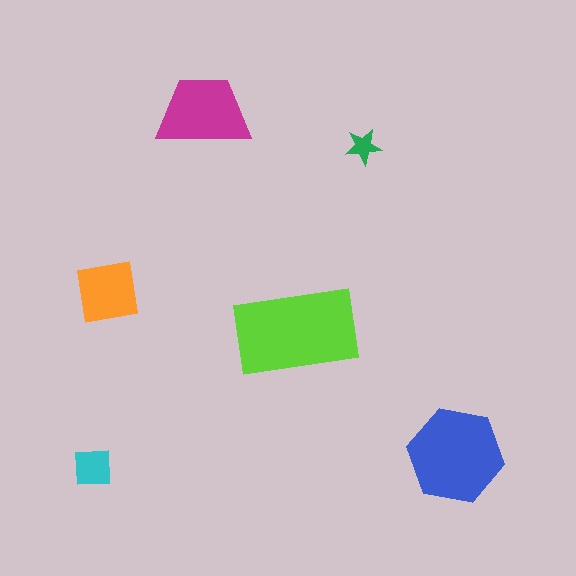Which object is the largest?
The lime rectangle.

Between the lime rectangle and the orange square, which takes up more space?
The lime rectangle.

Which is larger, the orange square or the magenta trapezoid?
The magenta trapezoid.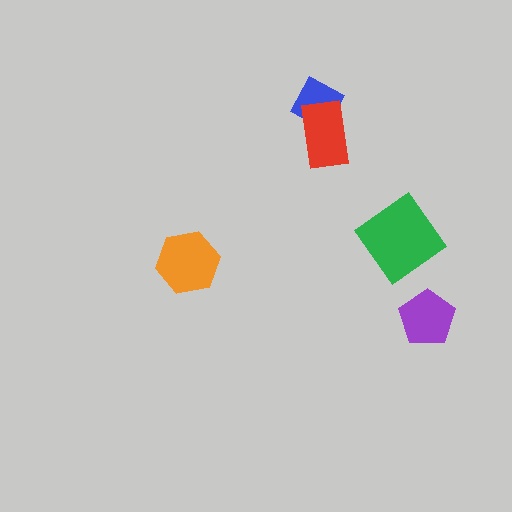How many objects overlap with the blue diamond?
1 object overlaps with the blue diamond.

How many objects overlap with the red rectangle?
1 object overlaps with the red rectangle.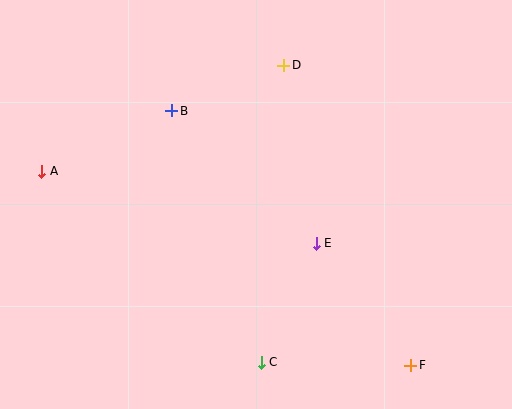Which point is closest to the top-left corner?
Point A is closest to the top-left corner.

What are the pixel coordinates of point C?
Point C is at (261, 362).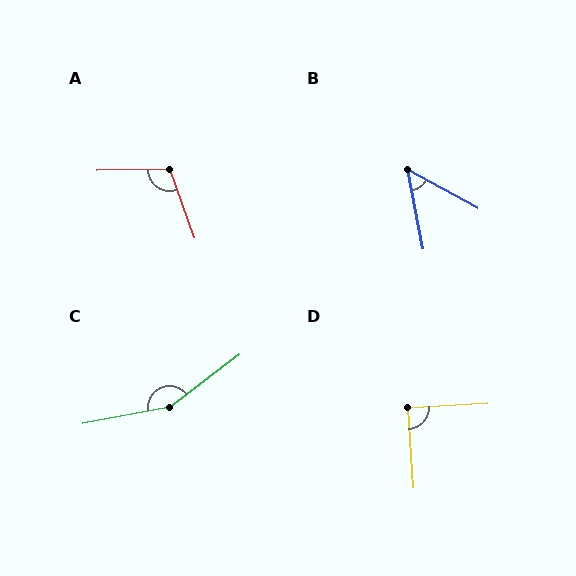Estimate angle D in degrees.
Approximately 90 degrees.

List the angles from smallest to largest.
B (50°), D (90°), A (109°), C (154°).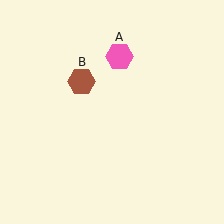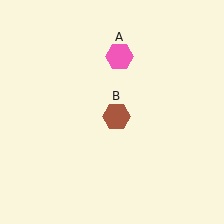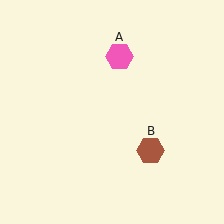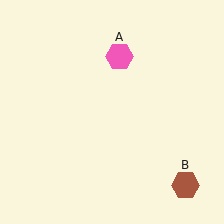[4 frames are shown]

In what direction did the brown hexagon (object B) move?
The brown hexagon (object B) moved down and to the right.